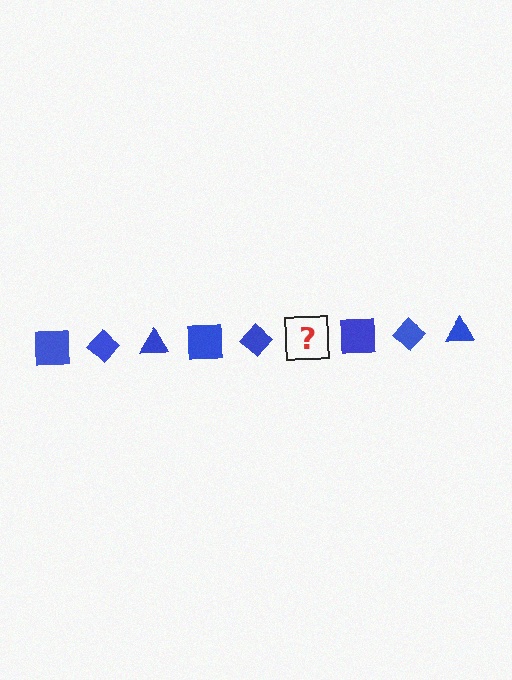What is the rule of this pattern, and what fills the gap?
The rule is that the pattern cycles through square, diamond, triangle shapes in blue. The gap should be filled with a blue triangle.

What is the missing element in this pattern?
The missing element is a blue triangle.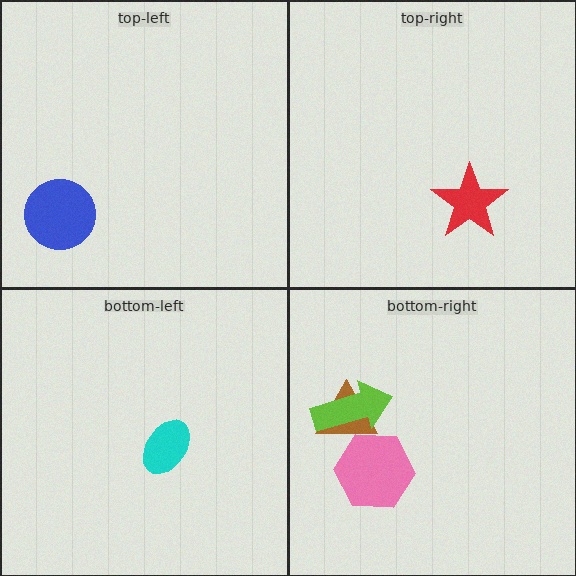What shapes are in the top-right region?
The red star.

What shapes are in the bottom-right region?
The brown triangle, the pink hexagon, the lime arrow.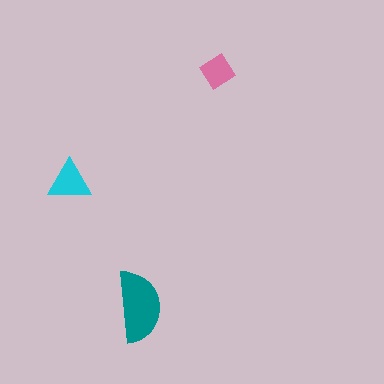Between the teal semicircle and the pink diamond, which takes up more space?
The teal semicircle.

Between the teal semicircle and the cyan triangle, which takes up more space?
The teal semicircle.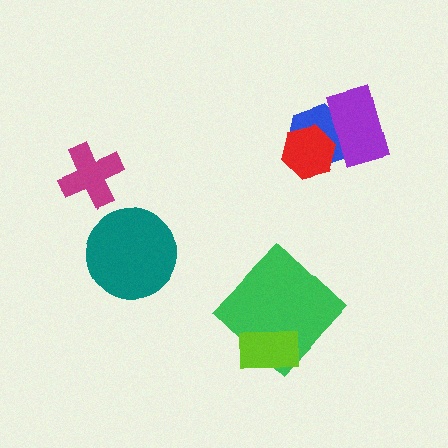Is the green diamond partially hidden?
Yes, it is partially covered by another shape.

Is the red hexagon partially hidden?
Yes, it is partially covered by another shape.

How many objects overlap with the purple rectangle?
2 objects overlap with the purple rectangle.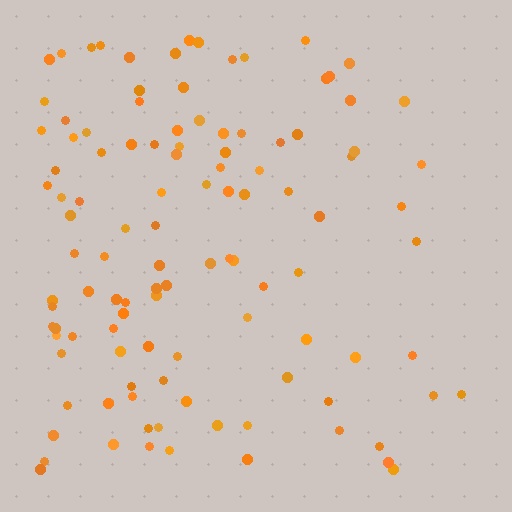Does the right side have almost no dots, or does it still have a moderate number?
Still a moderate number, just noticeably fewer than the left.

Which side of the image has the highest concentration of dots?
The left.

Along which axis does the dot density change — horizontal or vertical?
Horizontal.